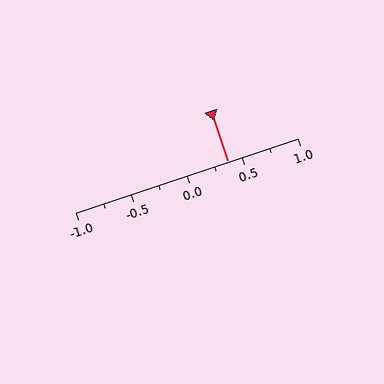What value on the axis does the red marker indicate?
The marker indicates approximately 0.38.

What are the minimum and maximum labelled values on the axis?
The axis runs from -1.0 to 1.0.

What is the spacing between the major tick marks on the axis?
The major ticks are spaced 0.5 apart.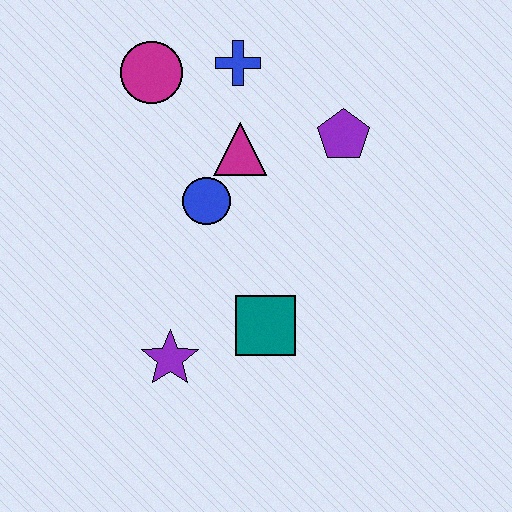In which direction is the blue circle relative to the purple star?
The blue circle is above the purple star.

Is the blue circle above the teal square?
Yes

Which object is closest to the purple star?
The teal square is closest to the purple star.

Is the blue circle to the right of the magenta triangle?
No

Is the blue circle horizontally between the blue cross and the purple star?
Yes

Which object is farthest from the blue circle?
The purple star is farthest from the blue circle.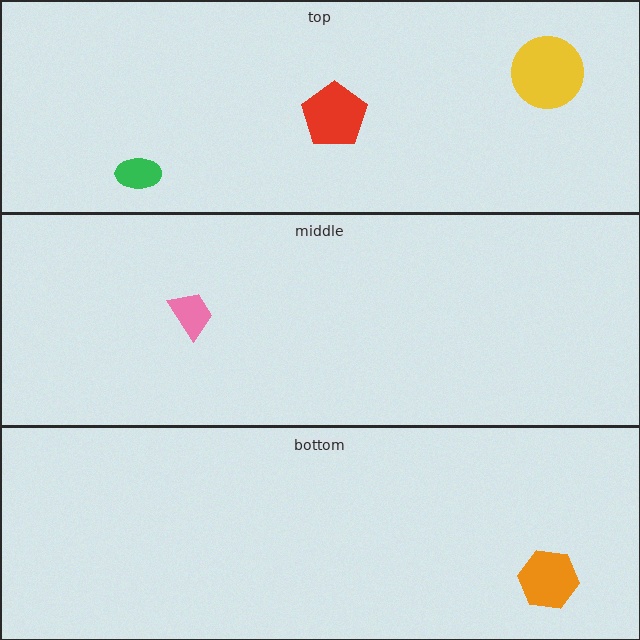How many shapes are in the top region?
3.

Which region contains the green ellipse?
The top region.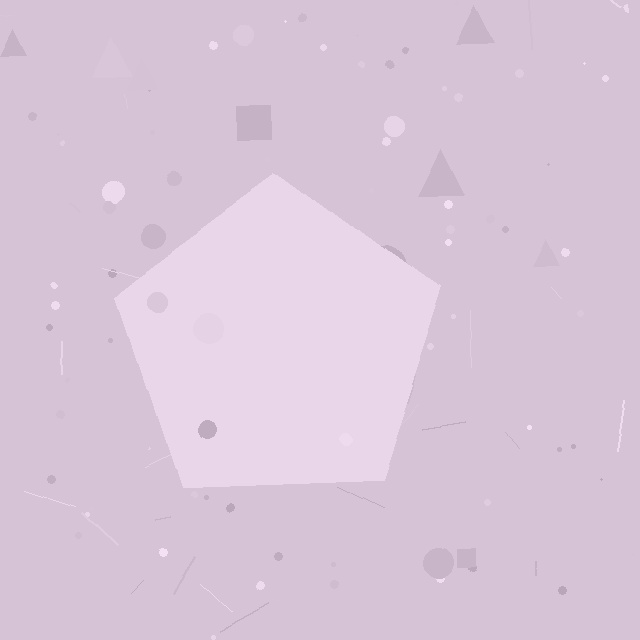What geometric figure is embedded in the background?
A pentagon is embedded in the background.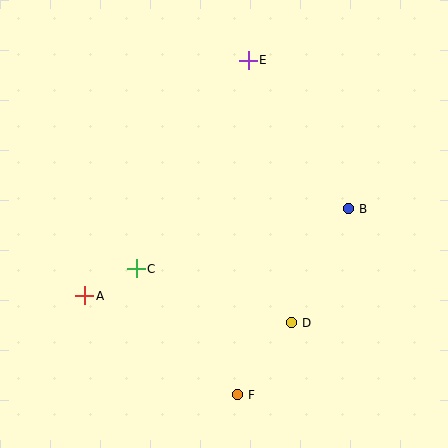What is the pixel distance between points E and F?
The distance between E and F is 335 pixels.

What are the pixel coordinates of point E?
Point E is at (248, 60).